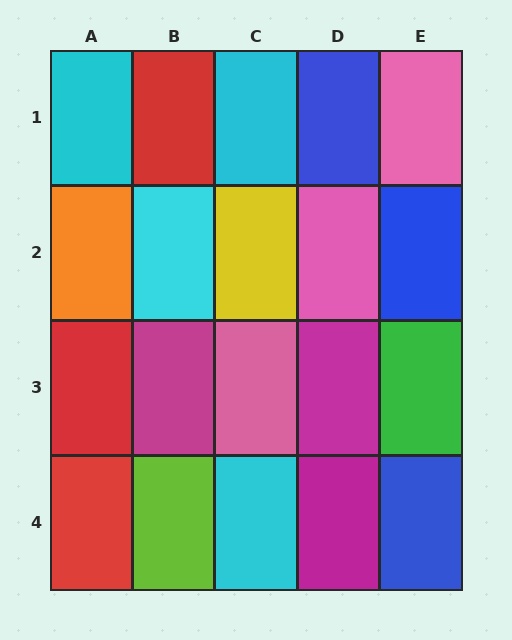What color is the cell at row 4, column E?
Blue.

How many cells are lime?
1 cell is lime.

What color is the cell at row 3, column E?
Green.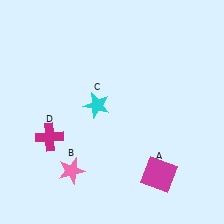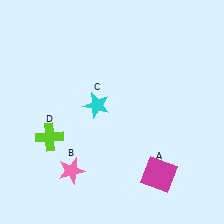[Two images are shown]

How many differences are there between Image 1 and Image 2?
There is 1 difference between the two images.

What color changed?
The cross (D) changed from magenta in Image 1 to lime in Image 2.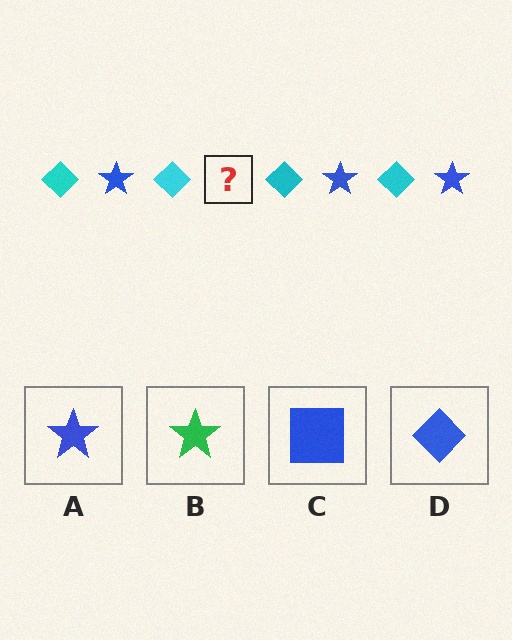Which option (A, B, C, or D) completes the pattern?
A.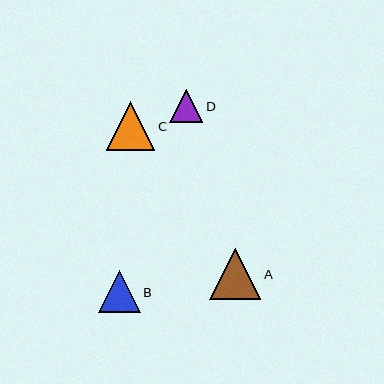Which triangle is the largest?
Triangle A is the largest with a size of approximately 51 pixels.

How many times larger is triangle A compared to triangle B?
Triangle A is approximately 1.2 times the size of triangle B.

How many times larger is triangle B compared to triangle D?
Triangle B is approximately 1.3 times the size of triangle D.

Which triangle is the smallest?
Triangle D is the smallest with a size of approximately 33 pixels.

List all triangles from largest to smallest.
From largest to smallest: A, C, B, D.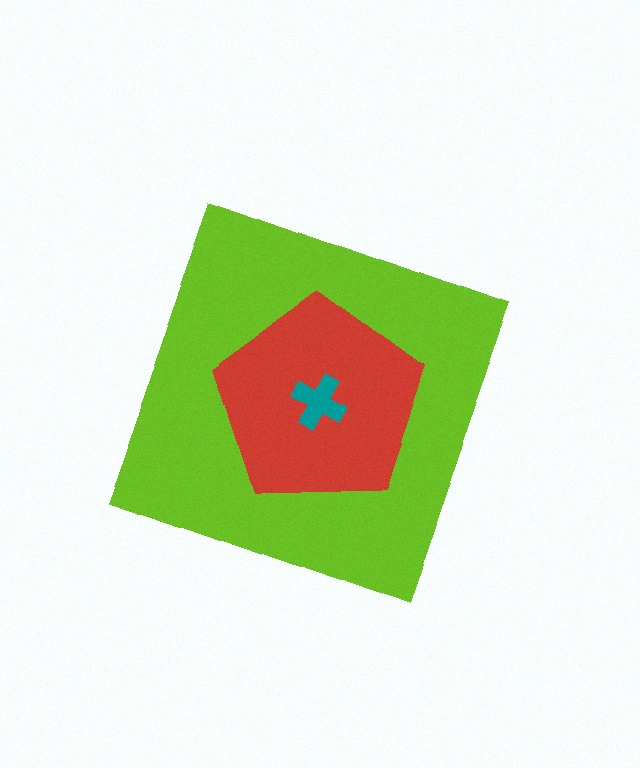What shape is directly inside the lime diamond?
The red pentagon.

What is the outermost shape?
The lime diamond.